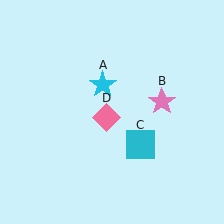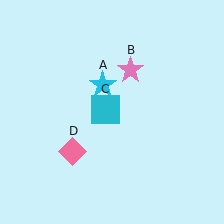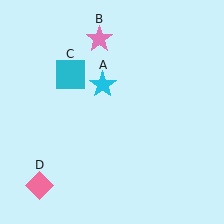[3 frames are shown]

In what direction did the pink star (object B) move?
The pink star (object B) moved up and to the left.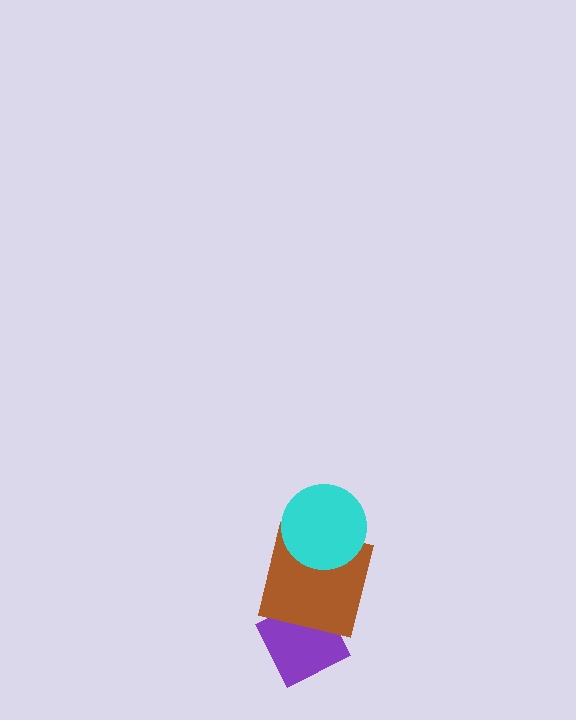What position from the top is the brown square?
The brown square is 2nd from the top.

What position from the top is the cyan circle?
The cyan circle is 1st from the top.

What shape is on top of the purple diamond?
The brown square is on top of the purple diamond.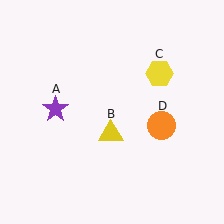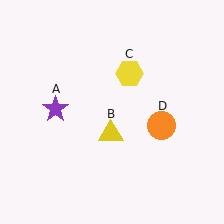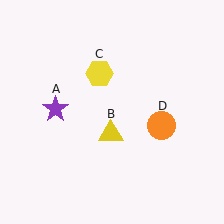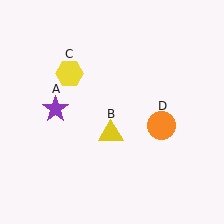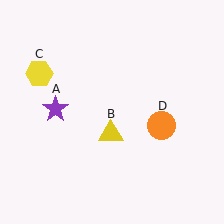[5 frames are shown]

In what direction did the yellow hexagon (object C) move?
The yellow hexagon (object C) moved left.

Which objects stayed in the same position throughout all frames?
Purple star (object A) and yellow triangle (object B) and orange circle (object D) remained stationary.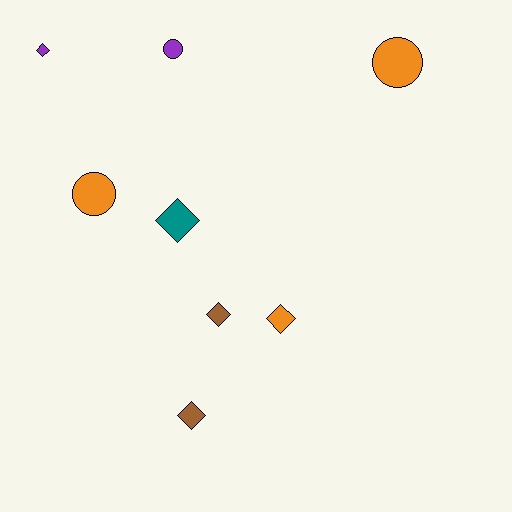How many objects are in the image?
There are 8 objects.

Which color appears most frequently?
Orange, with 3 objects.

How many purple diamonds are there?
There is 1 purple diamond.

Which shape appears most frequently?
Diamond, with 5 objects.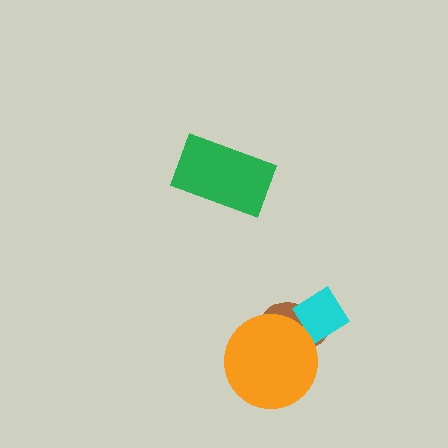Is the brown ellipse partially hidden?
Yes, it is partially covered by another shape.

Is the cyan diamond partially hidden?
Yes, it is partially covered by another shape.